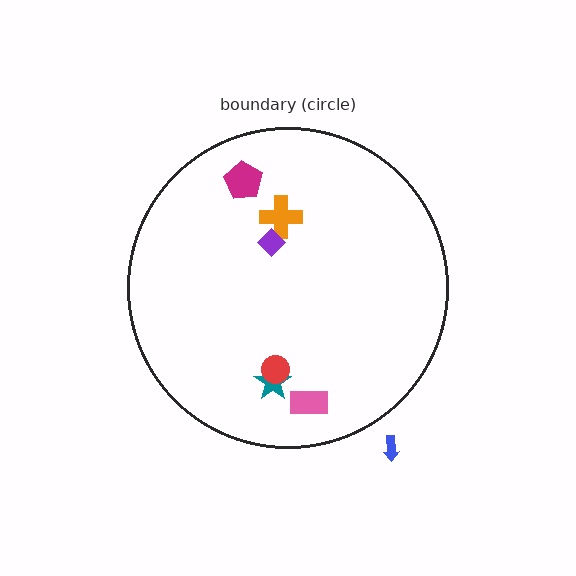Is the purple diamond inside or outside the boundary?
Inside.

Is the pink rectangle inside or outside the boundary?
Inside.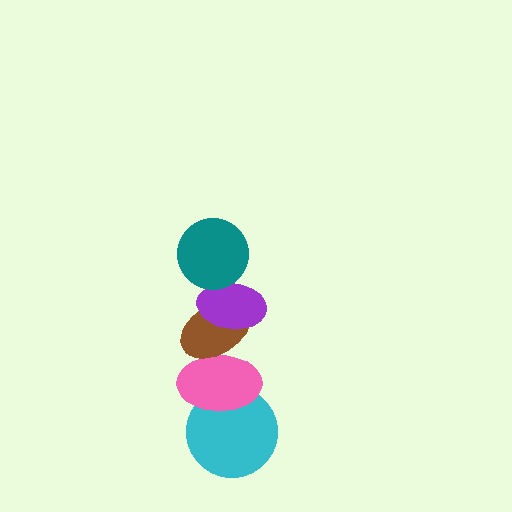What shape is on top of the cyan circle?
The pink ellipse is on top of the cyan circle.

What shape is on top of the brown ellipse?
The purple ellipse is on top of the brown ellipse.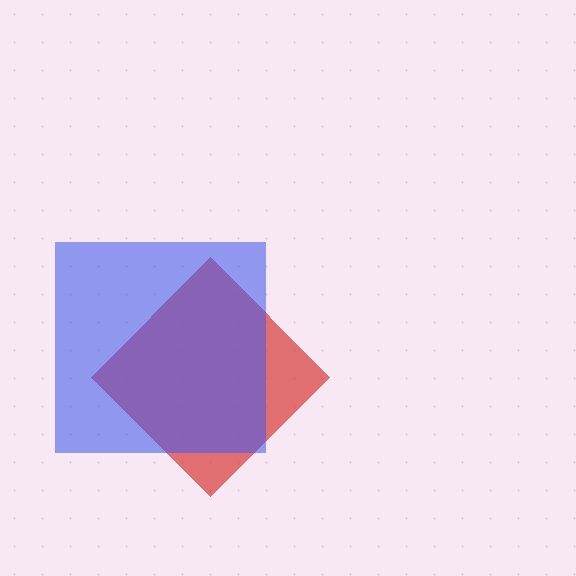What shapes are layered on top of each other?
The layered shapes are: a red diamond, a blue square.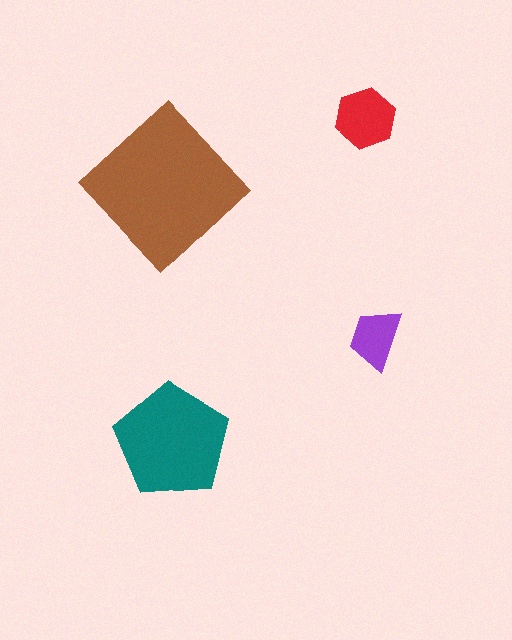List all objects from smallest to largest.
The purple trapezoid, the red hexagon, the teal pentagon, the brown diamond.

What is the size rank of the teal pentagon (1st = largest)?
2nd.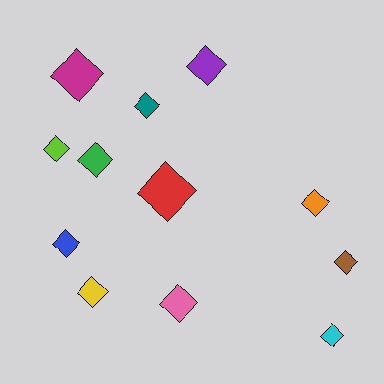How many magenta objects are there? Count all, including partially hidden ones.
There is 1 magenta object.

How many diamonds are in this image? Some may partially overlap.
There are 12 diamonds.